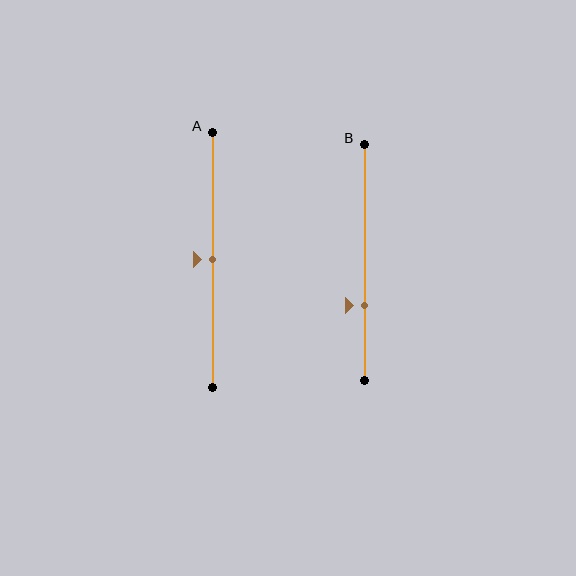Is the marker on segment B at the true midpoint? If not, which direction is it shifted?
No, the marker on segment B is shifted downward by about 18% of the segment length.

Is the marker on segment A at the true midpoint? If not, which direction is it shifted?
Yes, the marker on segment A is at the true midpoint.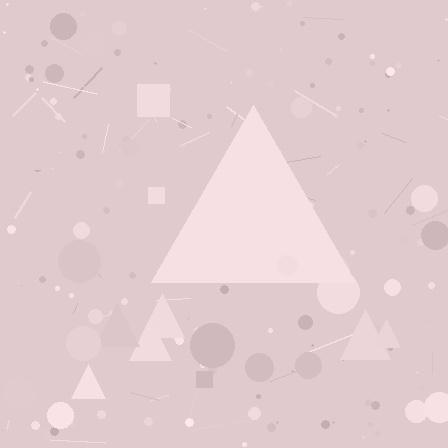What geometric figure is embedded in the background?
A triangle is embedded in the background.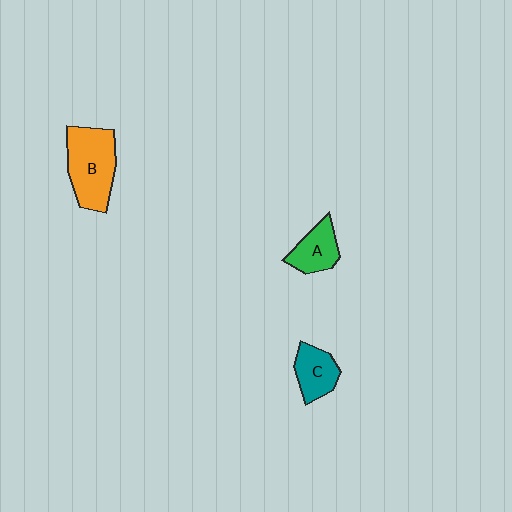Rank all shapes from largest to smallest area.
From largest to smallest: B (orange), A (green), C (teal).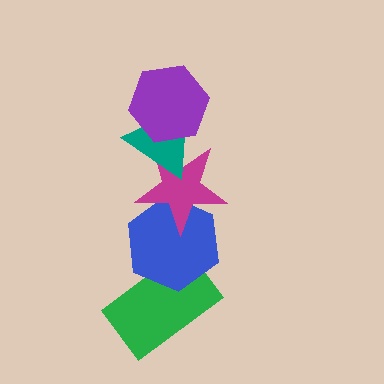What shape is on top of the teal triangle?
The purple hexagon is on top of the teal triangle.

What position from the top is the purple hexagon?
The purple hexagon is 1st from the top.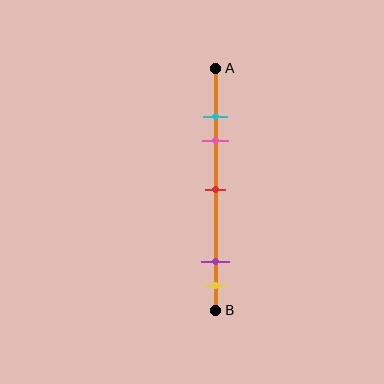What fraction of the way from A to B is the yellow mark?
The yellow mark is approximately 90% (0.9) of the way from A to B.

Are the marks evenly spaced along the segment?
No, the marks are not evenly spaced.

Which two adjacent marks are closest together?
The cyan and pink marks are the closest adjacent pair.